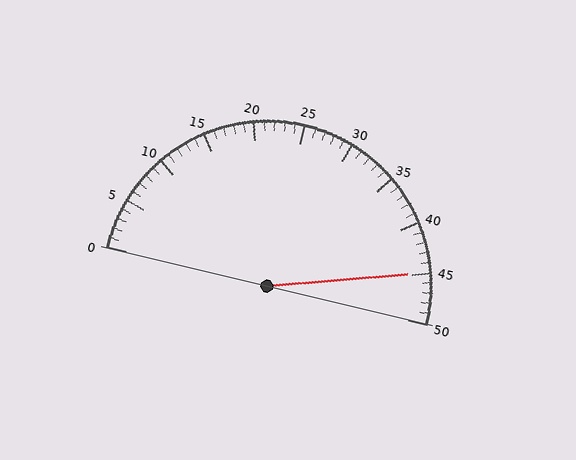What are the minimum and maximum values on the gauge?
The gauge ranges from 0 to 50.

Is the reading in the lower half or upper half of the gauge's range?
The reading is in the upper half of the range (0 to 50).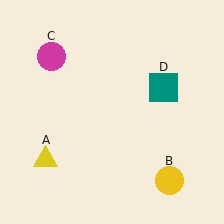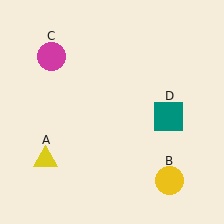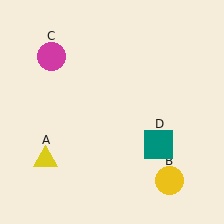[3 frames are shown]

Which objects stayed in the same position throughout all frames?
Yellow triangle (object A) and yellow circle (object B) and magenta circle (object C) remained stationary.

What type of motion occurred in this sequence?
The teal square (object D) rotated clockwise around the center of the scene.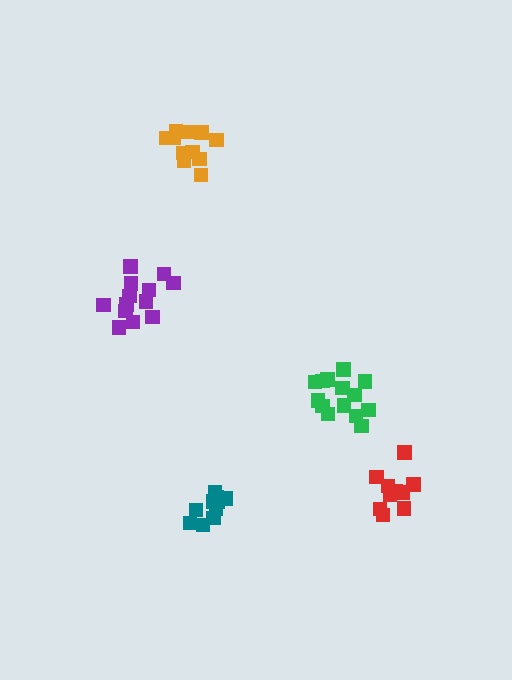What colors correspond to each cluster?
The clusters are colored: teal, green, purple, orange, red.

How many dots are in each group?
Group 1: 10 dots, Group 2: 14 dots, Group 3: 13 dots, Group 4: 12 dots, Group 5: 10 dots (59 total).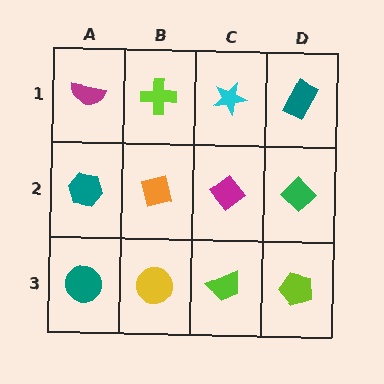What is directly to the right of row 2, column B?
A magenta diamond.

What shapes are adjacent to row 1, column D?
A green diamond (row 2, column D), a cyan star (row 1, column C).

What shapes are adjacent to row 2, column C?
A cyan star (row 1, column C), a lime trapezoid (row 3, column C), an orange square (row 2, column B), a green diamond (row 2, column D).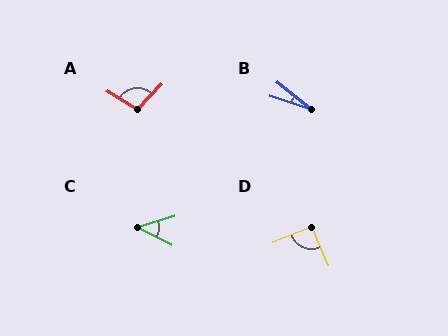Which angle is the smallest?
B, at approximately 21 degrees.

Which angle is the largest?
A, at approximately 103 degrees.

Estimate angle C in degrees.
Approximately 44 degrees.